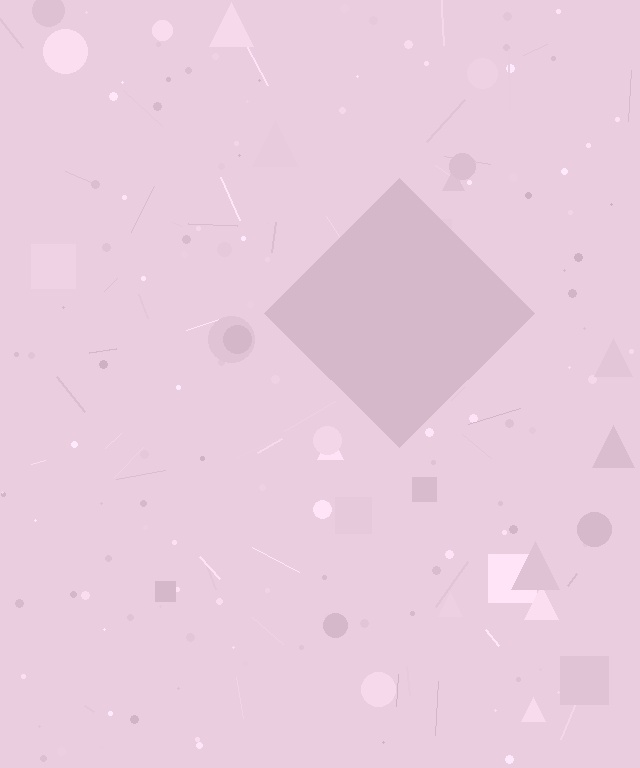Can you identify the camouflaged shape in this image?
The camouflaged shape is a diamond.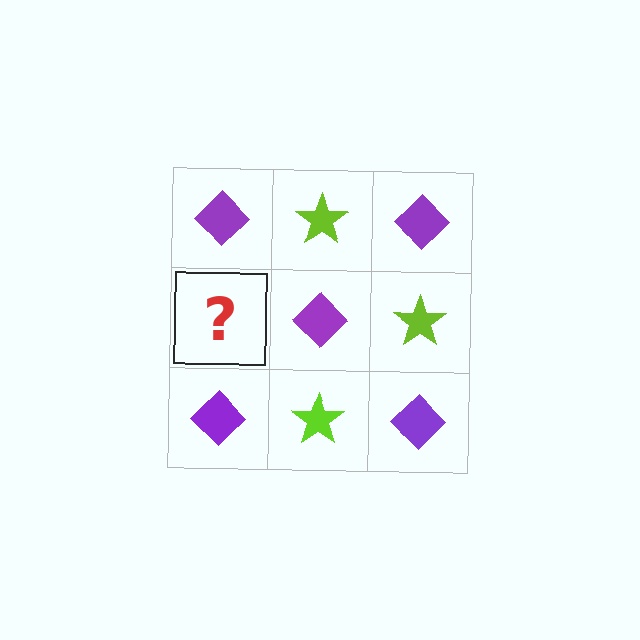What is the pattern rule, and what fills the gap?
The rule is that it alternates purple diamond and lime star in a checkerboard pattern. The gap should be filled with a lime star.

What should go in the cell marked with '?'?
The missing cell should contain a lime star.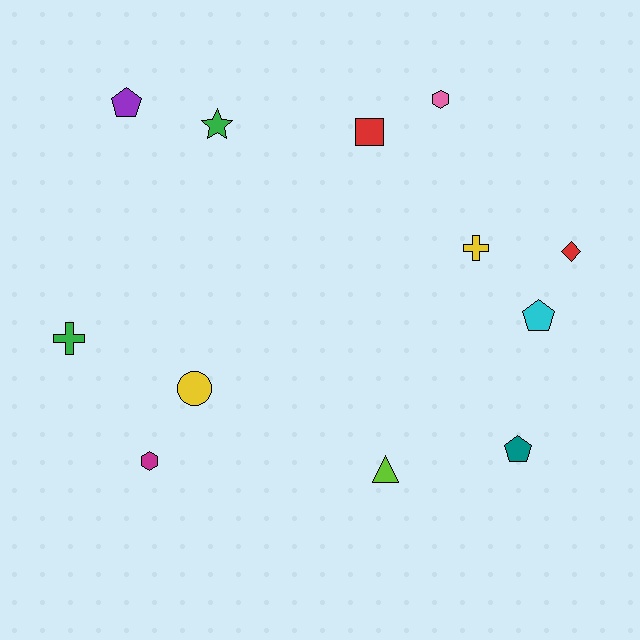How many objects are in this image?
There are 12 objects.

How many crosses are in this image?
There are 2 crosses.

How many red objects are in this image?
There are 2 red objects.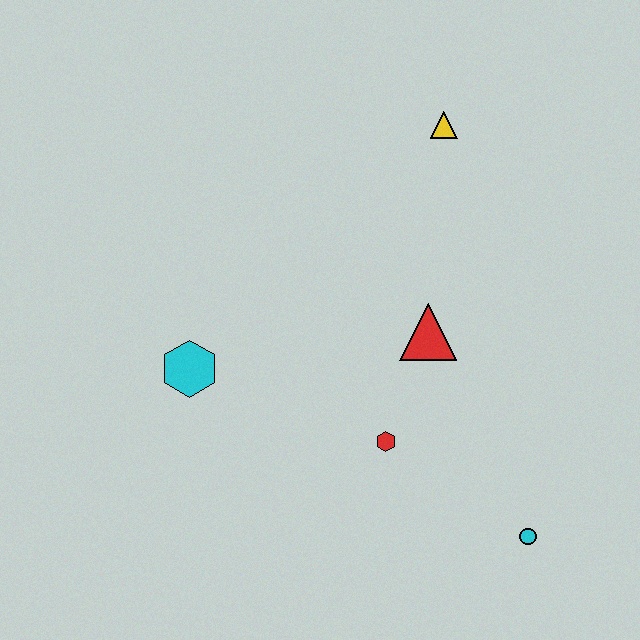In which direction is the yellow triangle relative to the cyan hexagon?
The yellow triangle is to the right of the cyan hexagon.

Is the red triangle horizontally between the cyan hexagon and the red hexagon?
No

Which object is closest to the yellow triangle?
The red triangle is closest to the yellow triangle.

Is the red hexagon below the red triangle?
Yes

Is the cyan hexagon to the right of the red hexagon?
No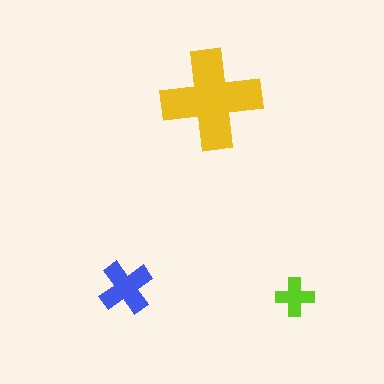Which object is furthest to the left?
The blue cross is leftmost.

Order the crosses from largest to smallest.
the yellow one, the blue one, the lime one.